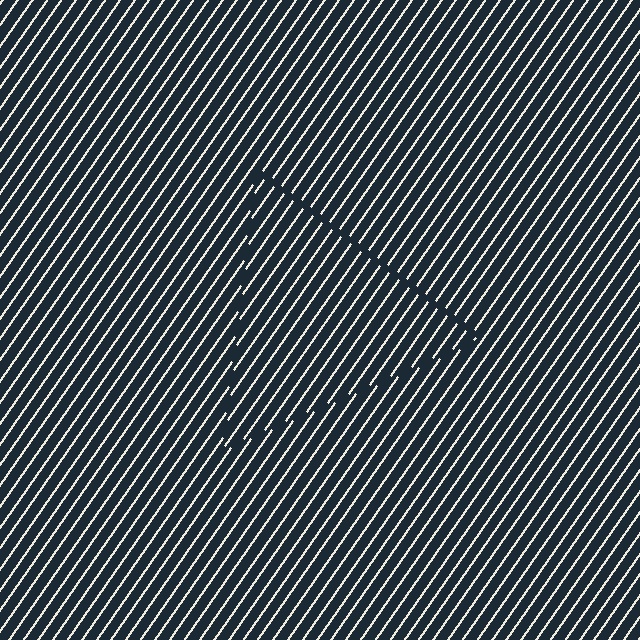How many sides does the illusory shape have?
3 sides — the line-ends trace a triangle.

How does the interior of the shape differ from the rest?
The interior of the shape contains the same grating, shifted by half a period — the contour is defined by the phase discontinuity where line-ends from the inner and outer gratings abut.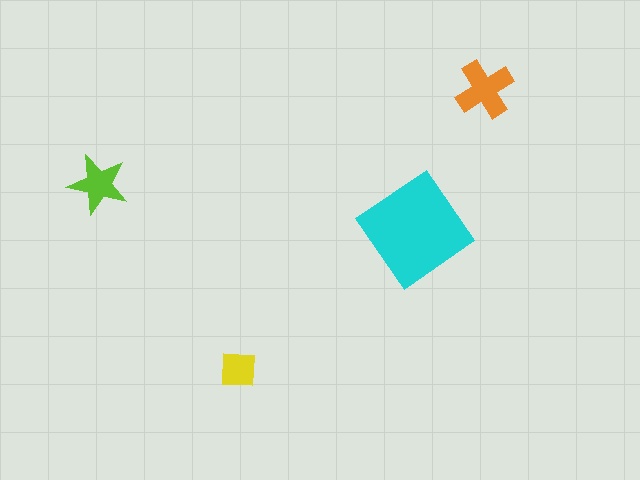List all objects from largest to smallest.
The cyan diamond, the orange cross, the lime star, the yellow square.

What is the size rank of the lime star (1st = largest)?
3rd.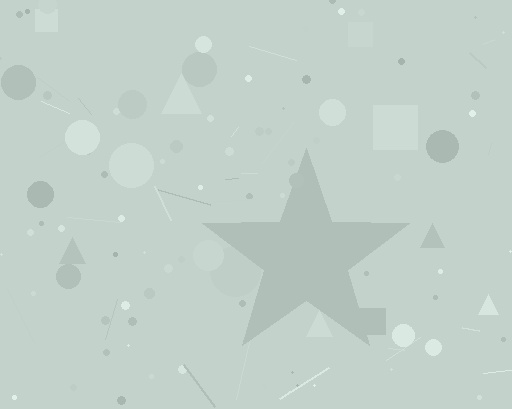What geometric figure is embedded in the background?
A star is embedded in the background.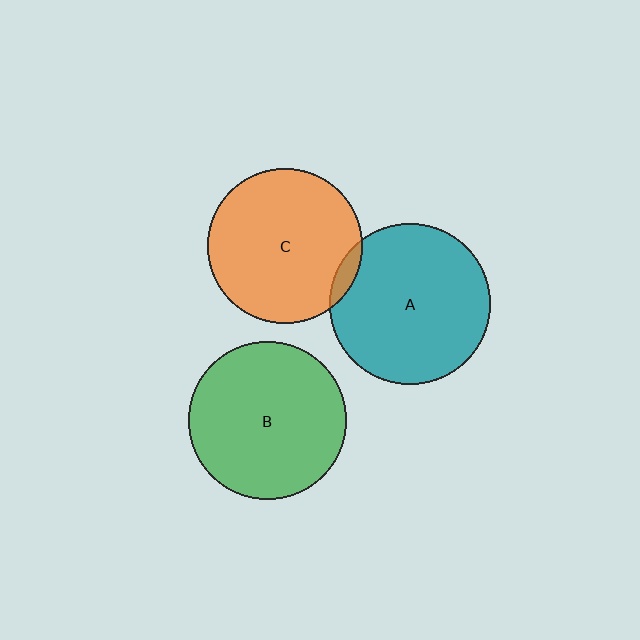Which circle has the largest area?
Circle A (teal).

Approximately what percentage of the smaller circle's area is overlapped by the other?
Approximately 5%.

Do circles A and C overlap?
Yes.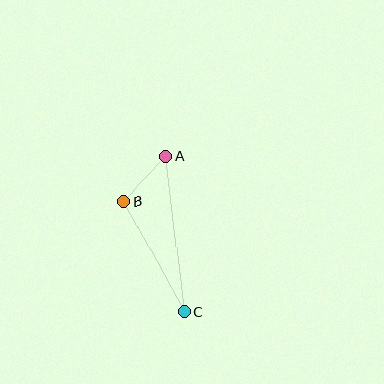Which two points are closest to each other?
Points A and B are closest to each other.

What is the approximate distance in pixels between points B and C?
The distance between B and C is approximately 126 pixels.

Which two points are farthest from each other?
Points A and C are farthest from each other.